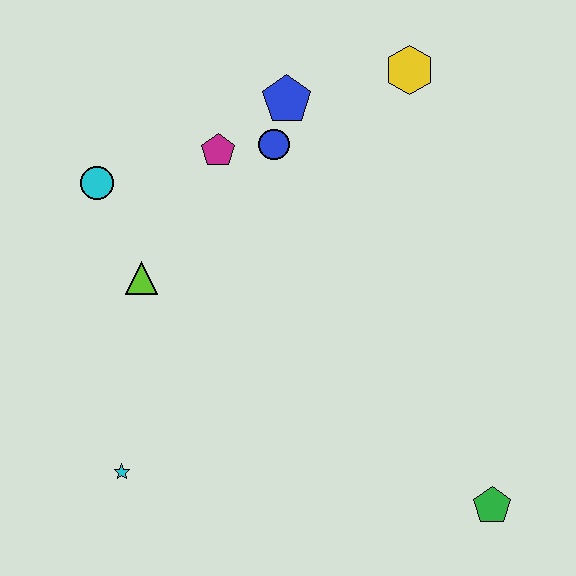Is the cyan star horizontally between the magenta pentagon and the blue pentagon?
No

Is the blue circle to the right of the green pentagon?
No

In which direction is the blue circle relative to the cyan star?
The blue circle is above the cyan star.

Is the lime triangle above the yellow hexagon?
No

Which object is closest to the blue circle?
The blue pentagon is closest to the blue circle.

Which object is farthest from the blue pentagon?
The green pentagon is farthest from the blue pentagon.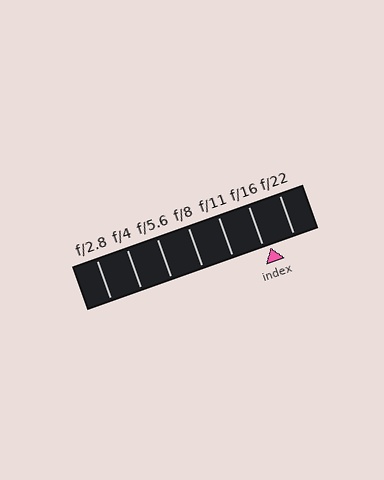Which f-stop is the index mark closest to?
The index mark is closest to f/16.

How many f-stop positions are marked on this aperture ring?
There are 7 f-stop positions marked.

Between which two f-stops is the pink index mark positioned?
The index mark is between f/16 and f/22.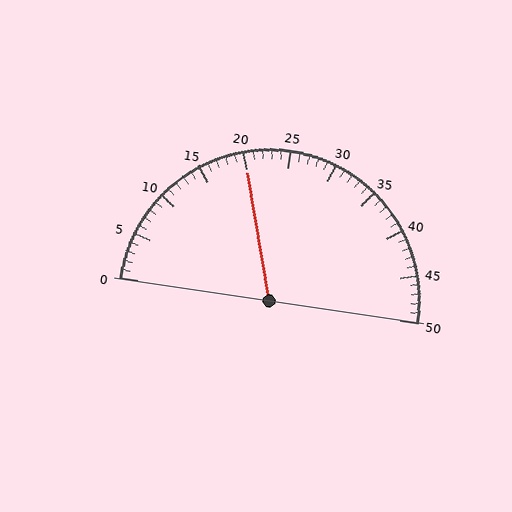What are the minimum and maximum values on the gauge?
The gauge ranges from 0 to 50.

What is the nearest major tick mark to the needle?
The nearest major tick mark is 20.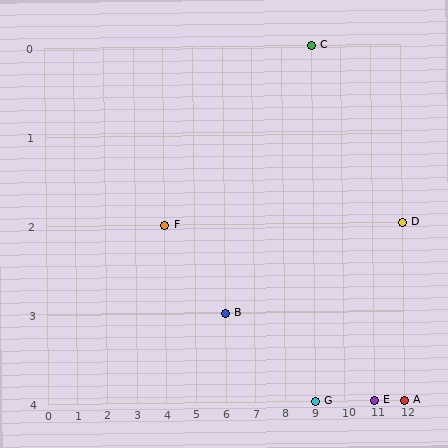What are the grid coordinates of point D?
Point D is at grid coordinates (12, 2).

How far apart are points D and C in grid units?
Points D and C are 3 columns and 2 rows apart (about 3.6 grid units diagonally).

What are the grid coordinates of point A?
Point A is at grid coordinates (12, 4).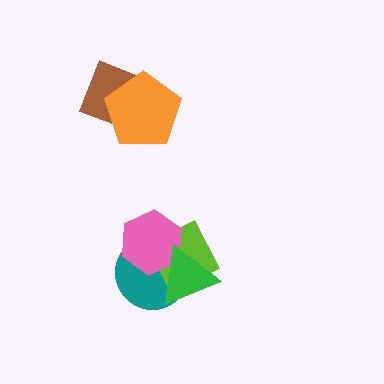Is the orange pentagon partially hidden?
No, no other shape covers it.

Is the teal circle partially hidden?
Yes, it is partially covered by another shape.